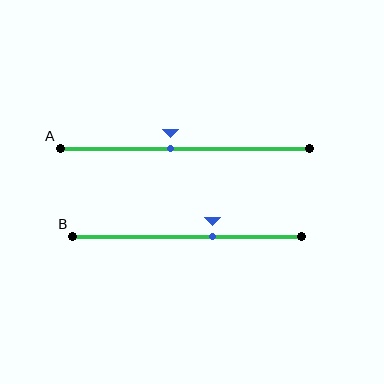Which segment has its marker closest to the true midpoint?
Segment A has its marker closest to the true midpoint.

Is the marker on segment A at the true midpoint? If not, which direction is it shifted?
No, the marker on segment A is shifted to the left by about 6% of the segment length.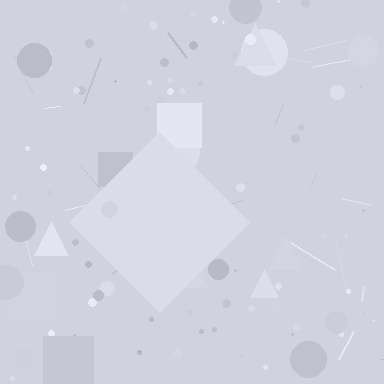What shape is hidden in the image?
A diamond is hidden in the image.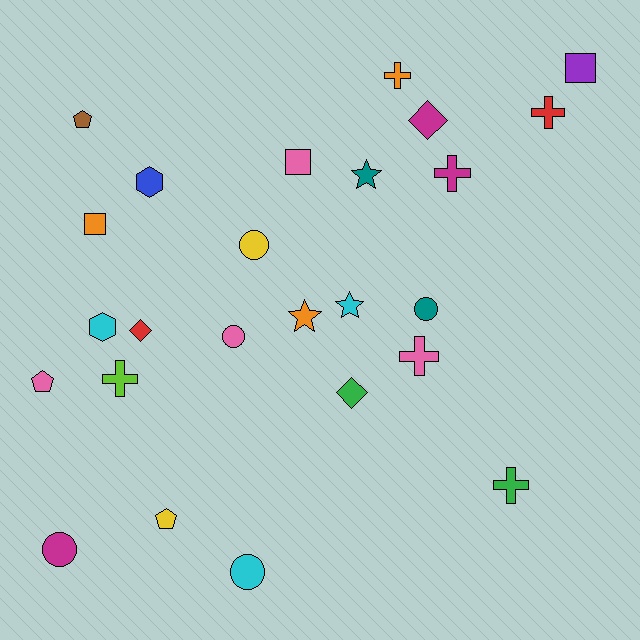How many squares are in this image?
There are 3 squares.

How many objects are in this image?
There are 25 objects.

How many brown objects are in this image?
There is 1 brown object.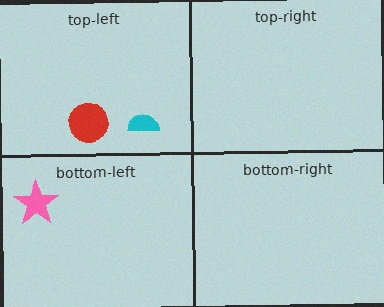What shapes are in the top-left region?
The red circle, the cyan semicircle.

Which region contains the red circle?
The top-left region.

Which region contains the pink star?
The bottom-left region.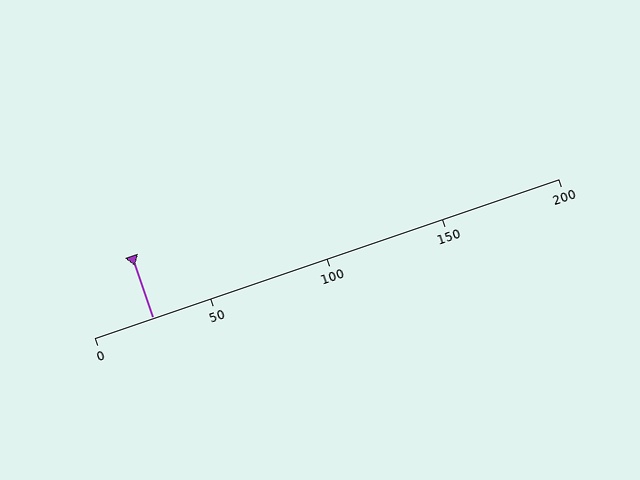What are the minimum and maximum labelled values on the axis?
The axis runs from 0 to 200.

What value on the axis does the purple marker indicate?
The marker indicates approximately 25.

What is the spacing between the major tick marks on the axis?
The major ticks are spaced 50 apart.